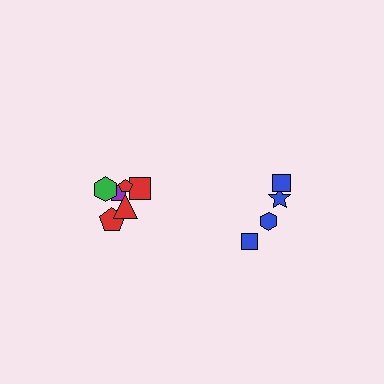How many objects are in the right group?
There are 4 objects.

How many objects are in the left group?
There are 6 objects.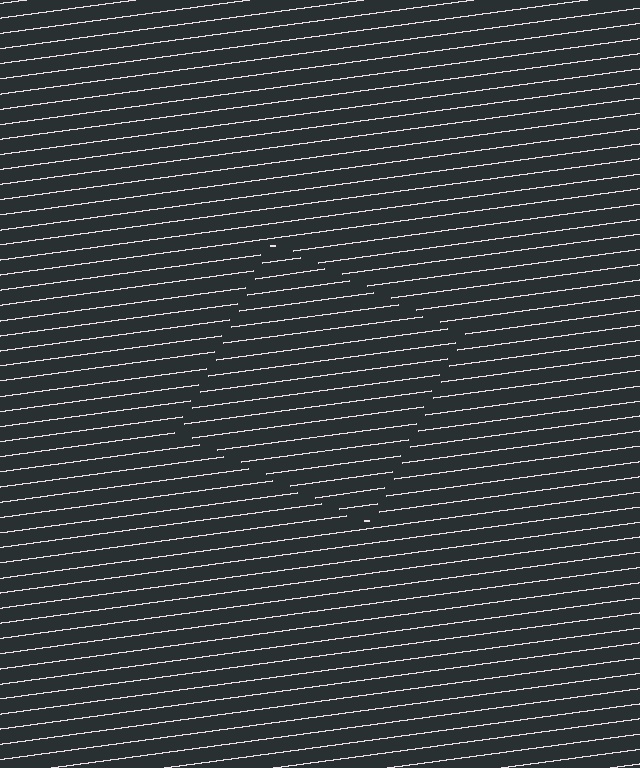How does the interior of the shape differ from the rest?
The interior of the shape contains the same grating, shifted by half a period — the contour is defined by the phase discontinuity where line-ends from the inner and outer gratings abut.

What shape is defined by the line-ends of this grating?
An illusory square. The interior of the shape contains the same grating, shifted by half a period — the contour is defined by the phase discontinuity where line-ends from the inner and outer gratings abut.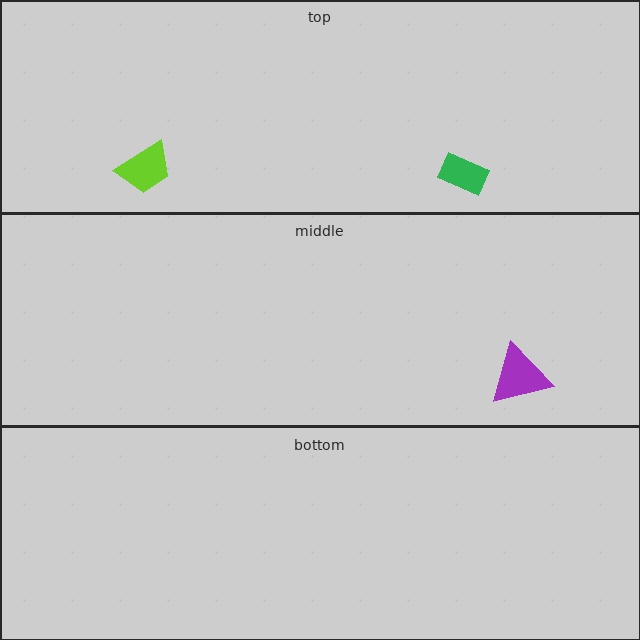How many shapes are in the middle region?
1.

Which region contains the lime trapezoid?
The top region.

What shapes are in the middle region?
The purple triangle.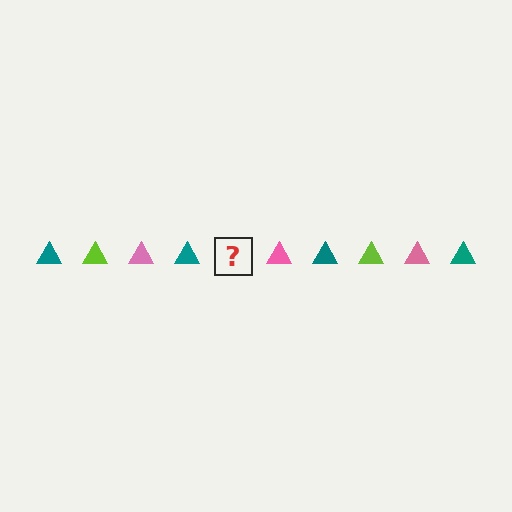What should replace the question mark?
The question mark should be replaced with a lime triangle.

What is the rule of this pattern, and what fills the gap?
The rule is that the pattern cycles through teal, lime, pink triangles. The gap should be filled with a lime triangle.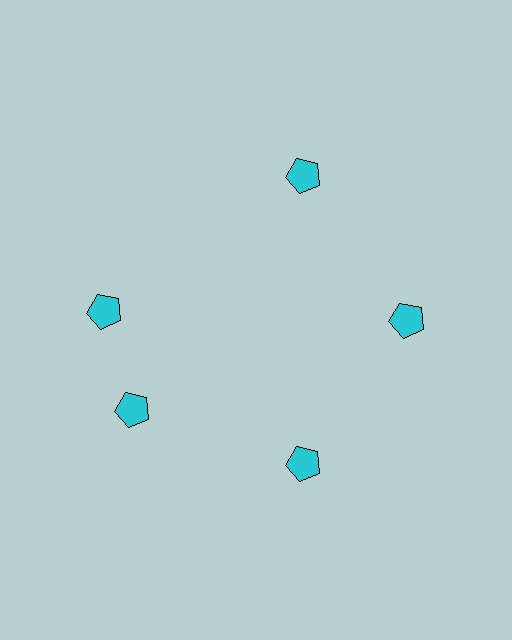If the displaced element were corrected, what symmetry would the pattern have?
It would have 5-fold rotational symmetry — the pattern would map onto itself every 72 degrees.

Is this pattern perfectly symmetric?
No. The 5 cyan pentagons are arranged in a ring, but one element near the 10 o'clock position is rotated out of alignment along the ring, breaking the 5-fold rotational symmetry.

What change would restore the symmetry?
The symmetry would be restored by rotating it back into even spacing with its neighbors so that all 5 pentagons sit at equal angles and equal distance from the center.